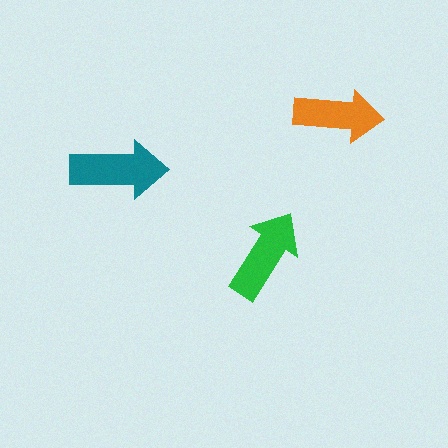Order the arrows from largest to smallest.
the teal one, the green one, the orange one.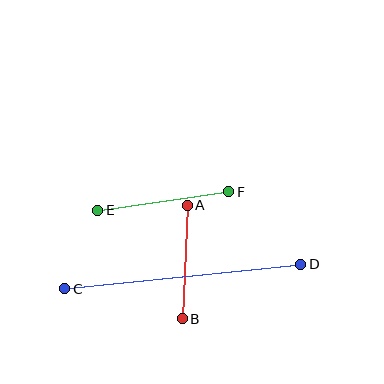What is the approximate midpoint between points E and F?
The midpoint is at approximately (163, 201) pixels.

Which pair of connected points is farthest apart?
Points C and D are farthest apart.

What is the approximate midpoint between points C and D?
The midpoint is at approximately (183, 276) pixels.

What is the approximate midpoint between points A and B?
The midpoint is at approximately (185, 262) pixels.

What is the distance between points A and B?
The distance is approximately 113 pixels.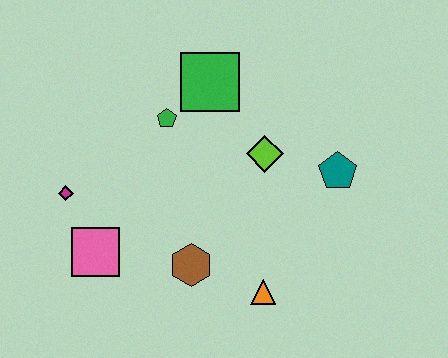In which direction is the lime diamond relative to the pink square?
The lime diamond is to the right of the pink square.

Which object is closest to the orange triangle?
The brown hexagon is closest to the orange triangle.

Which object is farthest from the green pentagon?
The orange triangle is farthest from the green pentagon.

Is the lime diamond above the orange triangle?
Yes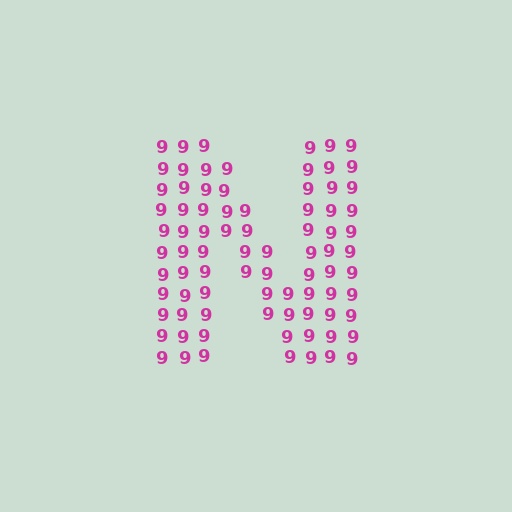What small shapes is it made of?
It is made of small digit 9's.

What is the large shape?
The large shape is the letter N.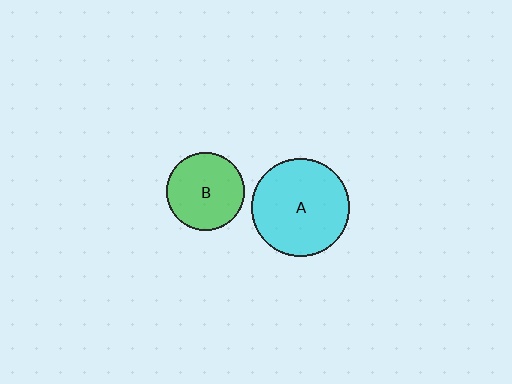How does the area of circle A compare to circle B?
Approximately 1.6 times.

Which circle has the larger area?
Circle A (cyan).